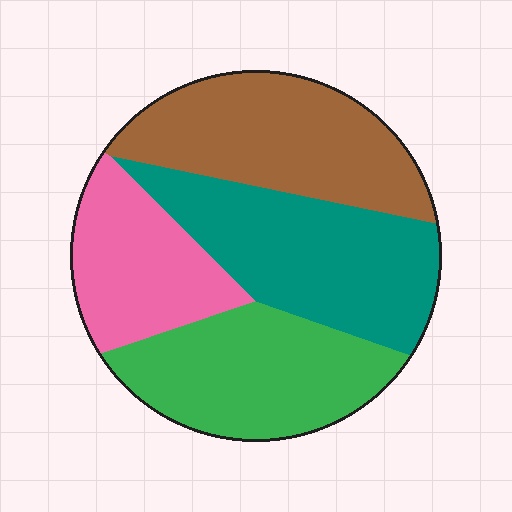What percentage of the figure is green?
Green covers about 25% of the figure.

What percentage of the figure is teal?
Teal takes up about one quarter (1/4) of the figure.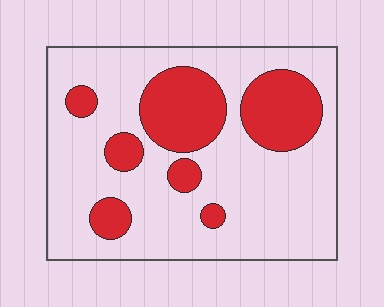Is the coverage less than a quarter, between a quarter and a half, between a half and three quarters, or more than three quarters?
Between a quarter and a half.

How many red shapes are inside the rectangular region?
7.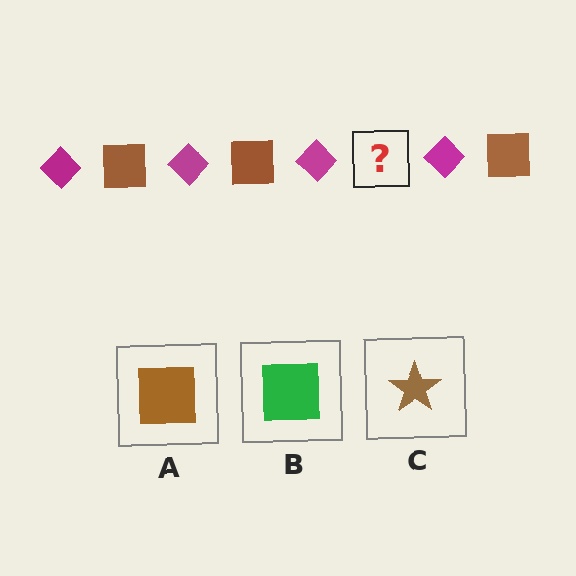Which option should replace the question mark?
Option A.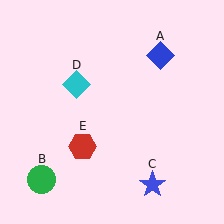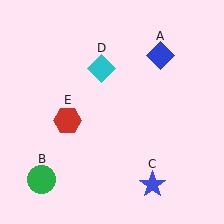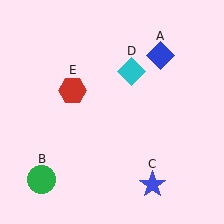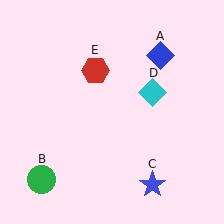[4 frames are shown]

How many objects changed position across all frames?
2 objects changed position: cyan diamond (object D), red hexagon (object E).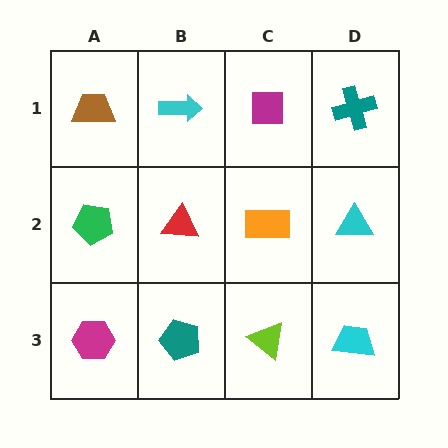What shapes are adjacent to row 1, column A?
A green pentagon (row 2, column A), a cyan arrow (row 1, column B).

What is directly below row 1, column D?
A cyan triangle.